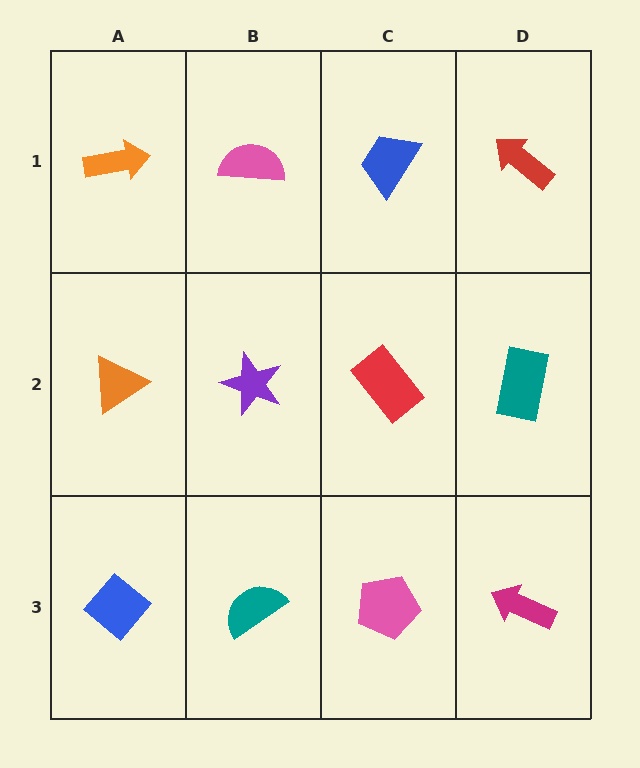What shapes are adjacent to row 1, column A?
An orange triangle (row 2, column A), a pink semicircle (row 1, column B).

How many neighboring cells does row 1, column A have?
2.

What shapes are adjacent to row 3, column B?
A purple star (row 2, column B), a blue diamond (row 3, column A), a pink pentagon (row 3, column C).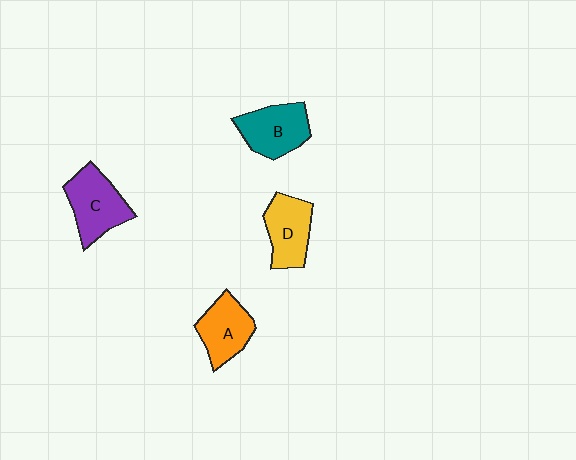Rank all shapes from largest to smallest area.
From largest to smallest: C (purple), B (teal), D (yellow), A (orange).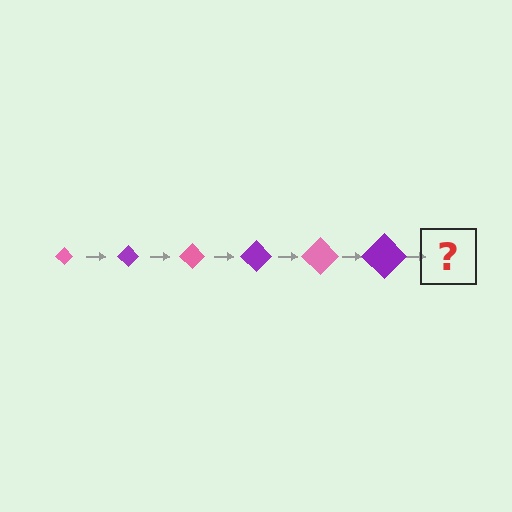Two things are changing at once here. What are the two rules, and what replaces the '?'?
The two rules are that the diamond grows larger each step and the color cycles through pink and purple. The '?' should be a pink diamond, larger than the previous one.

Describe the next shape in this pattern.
It should be a pink diamond, larger than the previous one.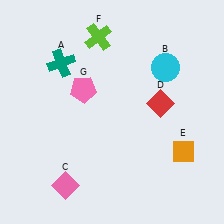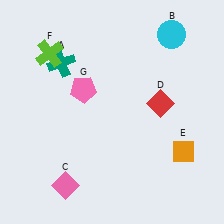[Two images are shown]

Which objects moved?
The objects that moved are: the cyan circle (B), the lime cross (F).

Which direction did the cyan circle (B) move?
The cyan circle (B) moved up.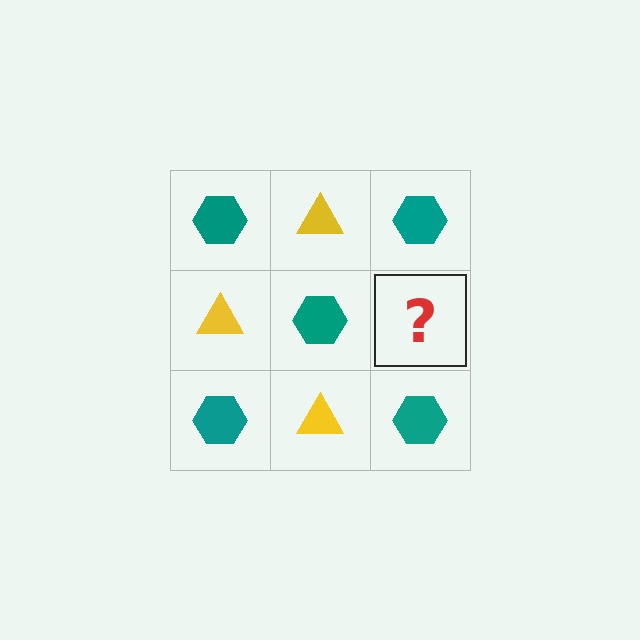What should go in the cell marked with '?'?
The missing cell should contain a yellow triangle.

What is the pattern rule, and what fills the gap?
The rule is that it alternates teal hexagon and yellow triangle in a checkerboard pattern. The gap should be filled with a yellow triangle.